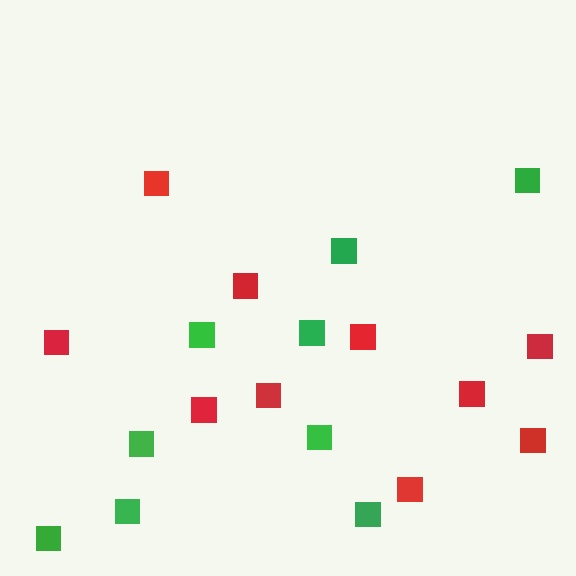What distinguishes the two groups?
There are 2 groups: one group of red squares (10) and one group of green squares (9).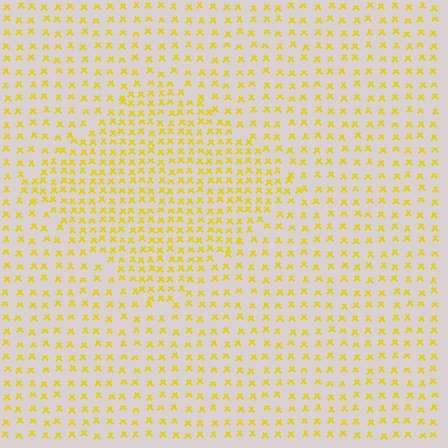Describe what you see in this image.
The image contains small yellow elements arranged at two different densities. A diamond-shaped region is visible where the elements are more densely packed than the surrounding area.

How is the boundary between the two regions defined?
The boundary is defined by a change in element density (approximately 1.8x ratio). All elements are the same color, size, and shape.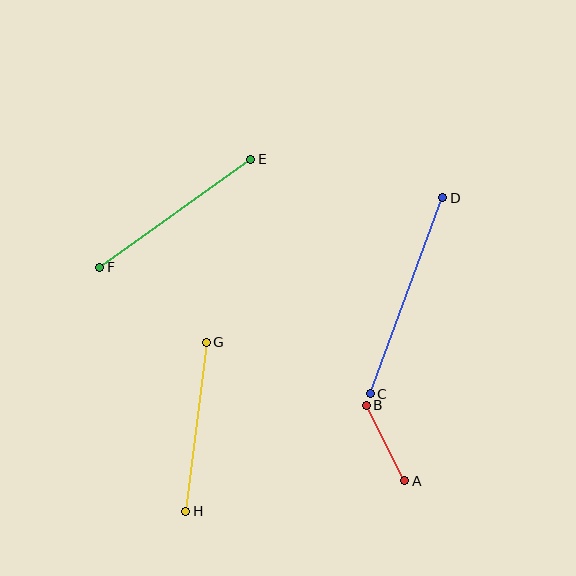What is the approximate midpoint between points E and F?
The midpoint is at approximately (175, 213) pixels.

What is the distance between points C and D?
The distance is approximately 209 pixels.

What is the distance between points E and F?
The distance is approximately 186 pixels.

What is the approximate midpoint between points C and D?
The midpoint is at approximately (406, 296) pixels.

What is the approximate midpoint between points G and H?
The midpoint is at approximately (196, 427) pixels.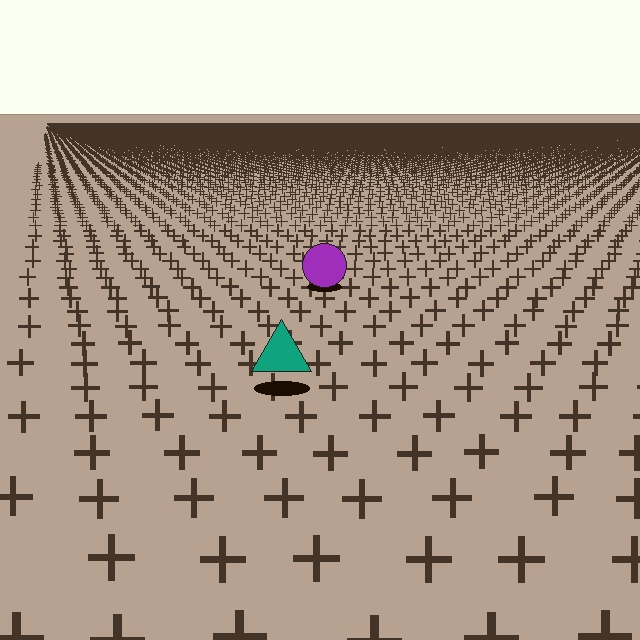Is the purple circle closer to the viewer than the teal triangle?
No. The teal triangle is closer — you can tell from the texture gradient: the ground texture is coarser near it.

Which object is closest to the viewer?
The teal triangle is closest. The texture marks near it are larger and more spread out.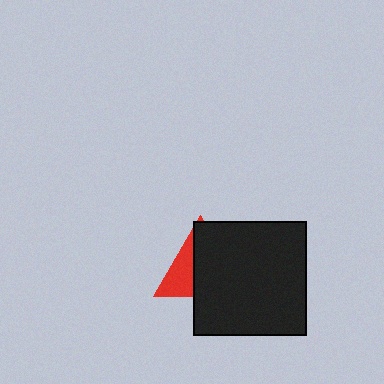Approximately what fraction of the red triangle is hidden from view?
Roughly 63% of the red triangle is hidden behind the black square.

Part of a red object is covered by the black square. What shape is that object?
It is a triangle.